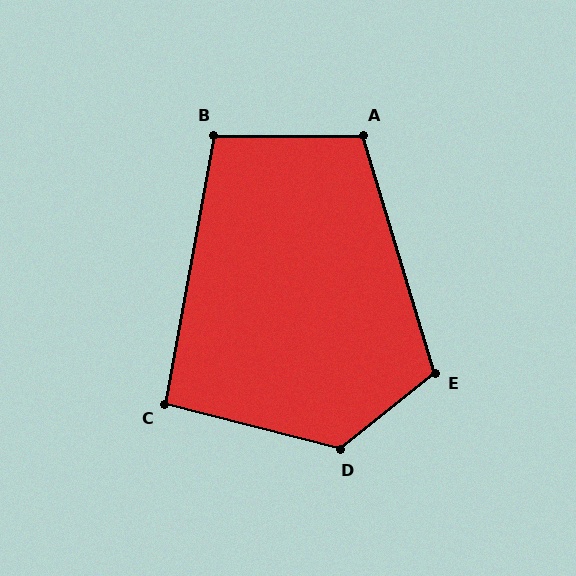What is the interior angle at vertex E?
Approximately 112 degrees (obtuse).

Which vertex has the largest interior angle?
D, at approximately 127 degrees.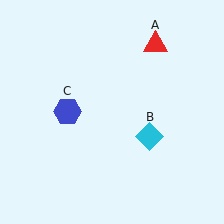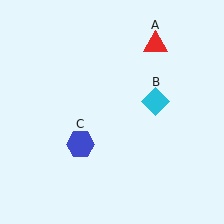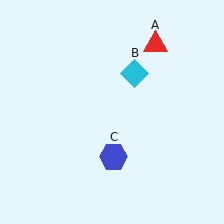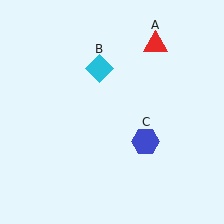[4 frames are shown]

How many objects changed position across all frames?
2 objects changed position: cyan diamond (object B), blue hexagon (object C).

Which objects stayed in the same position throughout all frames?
Red triangle (object A) remained stationary.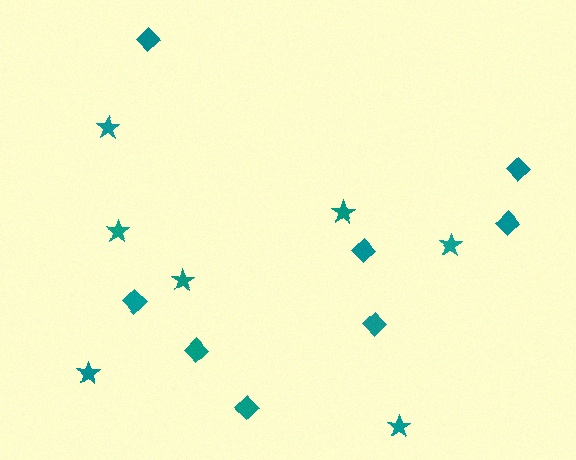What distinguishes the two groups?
There are 2 groups: one group of stars (7) and one group of diamonds (8).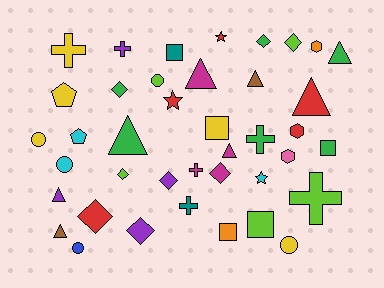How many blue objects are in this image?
There is 1 blue object.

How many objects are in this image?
There are 40 objects.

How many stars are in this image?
There are 3 stars.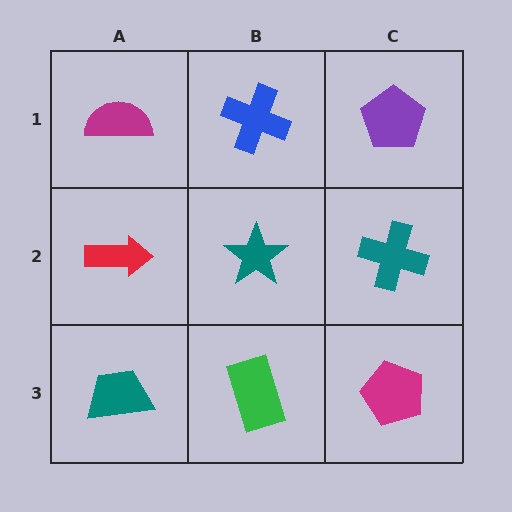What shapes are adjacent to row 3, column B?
A teal star (row 2, column B), a teal trapezoid (row 3, column A), a magenta pentagon (row 3, column C).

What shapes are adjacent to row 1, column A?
A red arrow (row 2, column A), a blue cross (row 1, column B).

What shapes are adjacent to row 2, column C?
A purple pentagon (row 1, column C), a magenta pentagon (row 3, column C), a teal star (row 2, column B).